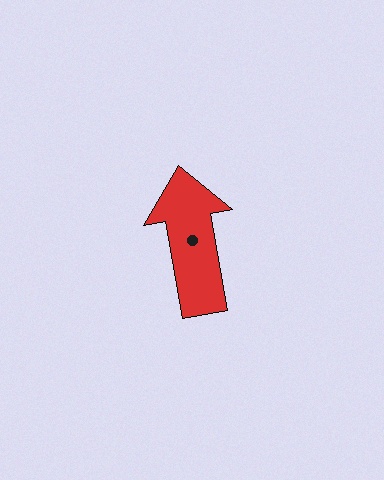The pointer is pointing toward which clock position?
Roughly 12 o'clock.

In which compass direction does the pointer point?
North.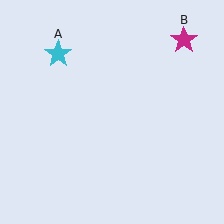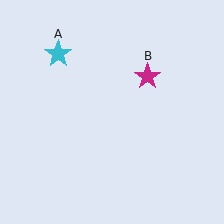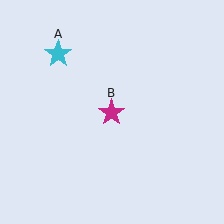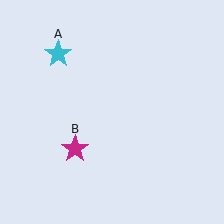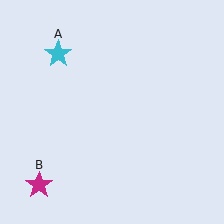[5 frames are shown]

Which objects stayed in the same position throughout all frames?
Cyan star (object A) remained stationary.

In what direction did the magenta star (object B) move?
The magenta star (object B) moved down and to the left.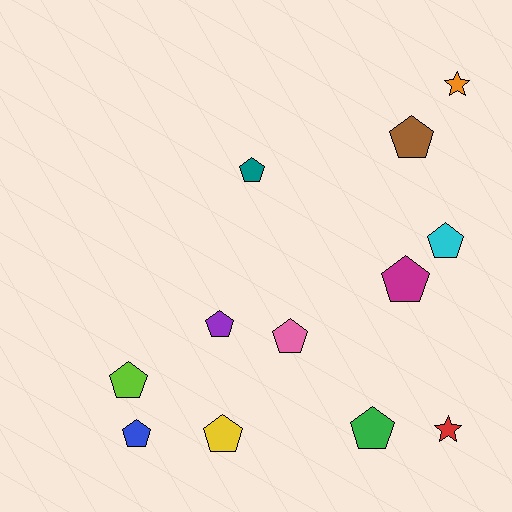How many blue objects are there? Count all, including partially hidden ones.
There is 1 blue object.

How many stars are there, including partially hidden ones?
There are 2 stars.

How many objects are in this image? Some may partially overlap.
There are 12 objects.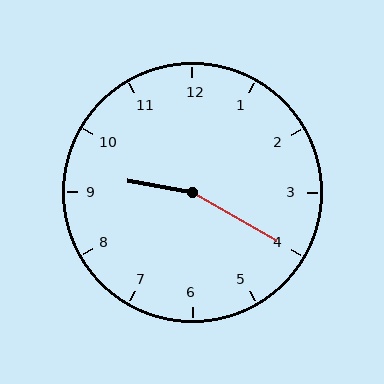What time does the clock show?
9:20.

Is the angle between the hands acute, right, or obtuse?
It is obtuse.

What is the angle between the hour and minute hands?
Approximately 160 degrees.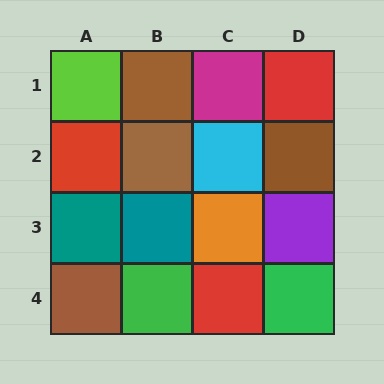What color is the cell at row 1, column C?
Magenta.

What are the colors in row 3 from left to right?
Teal, teal, orange, purple.